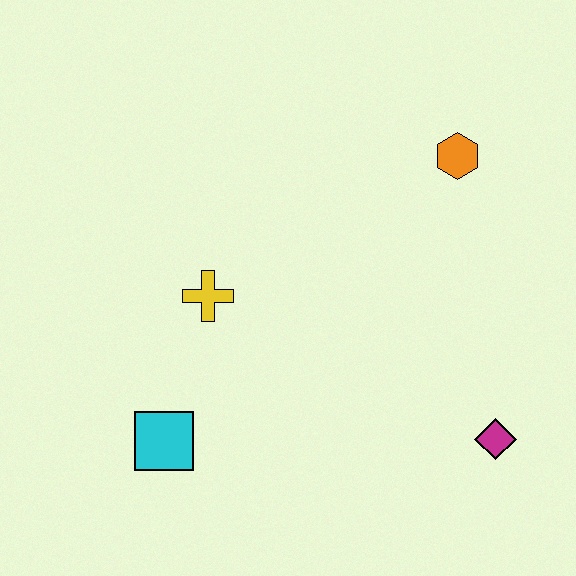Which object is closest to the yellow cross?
The cyan square is closest to the yellow cross.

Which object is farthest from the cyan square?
The orange hexagon is farthest from the cyan square.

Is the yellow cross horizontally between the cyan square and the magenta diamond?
Yes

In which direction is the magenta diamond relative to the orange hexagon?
The magenta diamond is below the orange hexagon.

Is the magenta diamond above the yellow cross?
No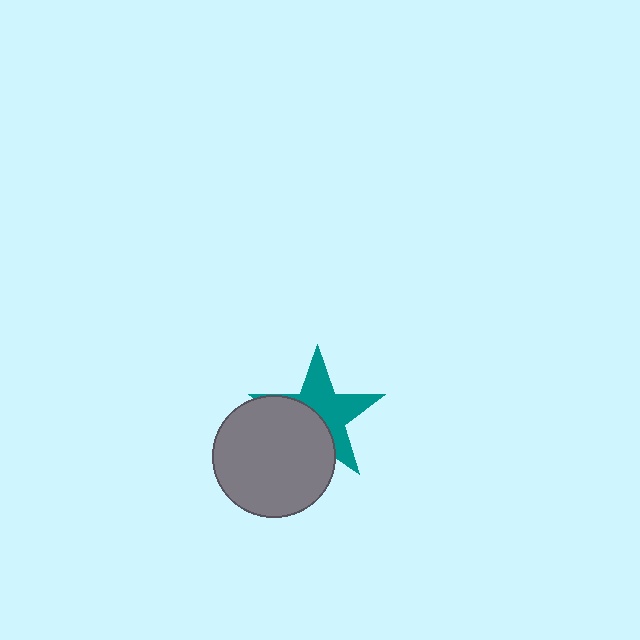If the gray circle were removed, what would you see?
You would see the complete teal star.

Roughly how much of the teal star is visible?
About half of it is visible (roughly 55%).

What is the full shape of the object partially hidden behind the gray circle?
The partially hidden object is a teal star.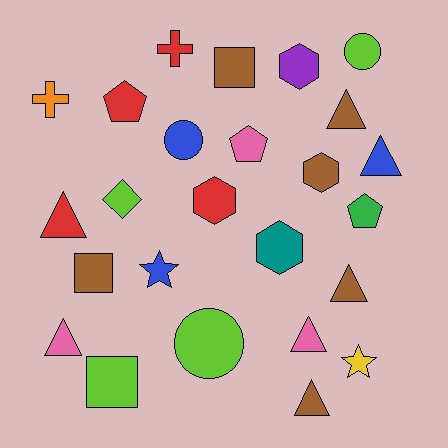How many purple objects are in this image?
There is 1 purple object.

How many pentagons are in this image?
There are 3 pentagons.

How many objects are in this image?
There are 25 objects.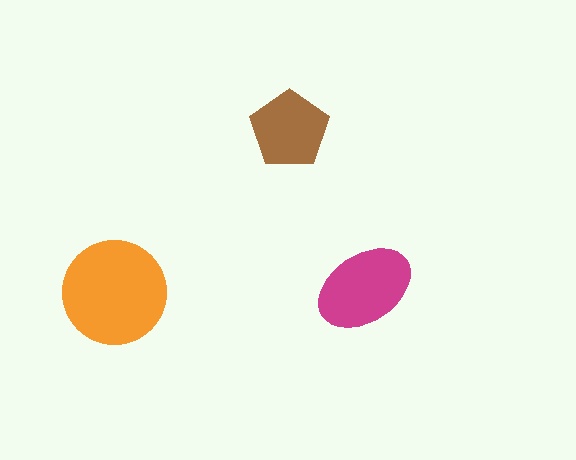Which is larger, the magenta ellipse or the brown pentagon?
The magenta ellipse.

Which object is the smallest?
The brown pentagon.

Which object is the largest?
The orange circle.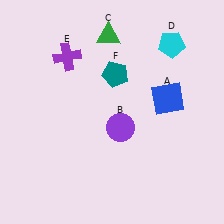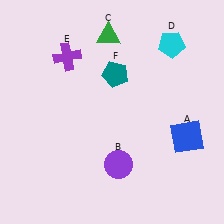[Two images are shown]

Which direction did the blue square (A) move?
The blue square (A) moved down.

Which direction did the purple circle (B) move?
The purple circle (B) moved down.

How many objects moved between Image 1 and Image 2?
2 objects moved between the two images.